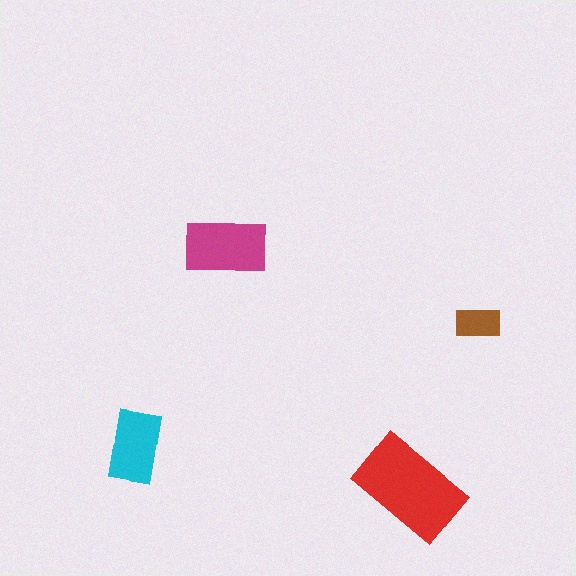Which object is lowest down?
The red rectangle is bottommost.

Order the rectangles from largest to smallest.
the red one, the magenta one, the cyan one, the brown one.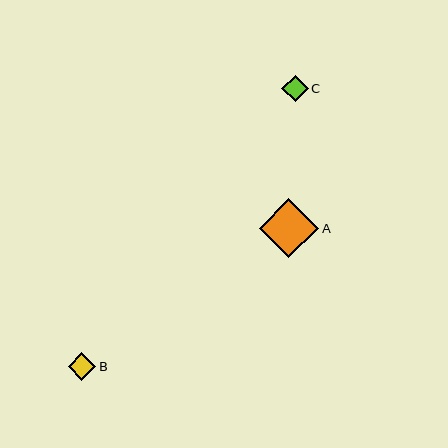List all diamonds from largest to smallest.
From largest to smallest: A, B, C.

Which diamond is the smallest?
Diamond C is the smallest with a size of approximately 27 pixels.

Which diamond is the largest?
Diamond A is the largest with a size of approximately 60 pixels.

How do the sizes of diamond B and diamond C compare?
Diamond B and diamond C are approximately the same size.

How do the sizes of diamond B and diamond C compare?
Diamond B and diamond C are approximately the same size.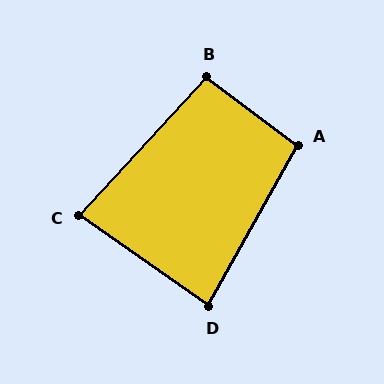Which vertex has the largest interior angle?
A, at approximately 98 degrees.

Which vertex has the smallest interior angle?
C, at approximately 82 degrees.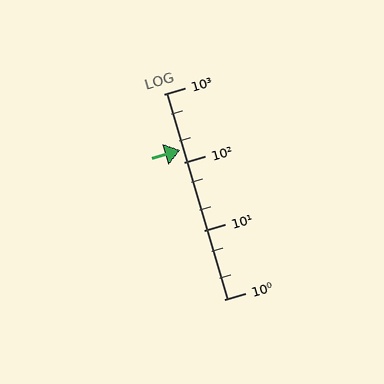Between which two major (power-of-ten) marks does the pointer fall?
The pointer is between 100 and 1000.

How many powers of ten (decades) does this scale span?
The scale spans 3 decades, from 1 to 1000.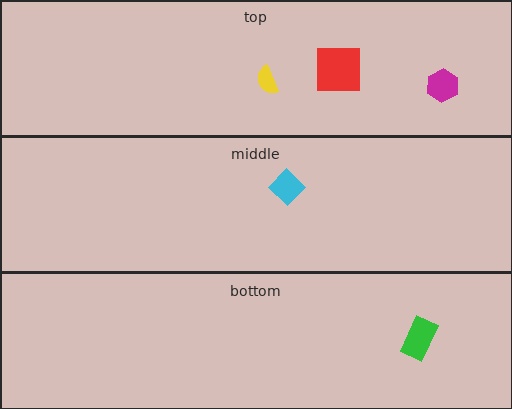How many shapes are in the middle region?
1.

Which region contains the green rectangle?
The bottom region.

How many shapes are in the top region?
3.